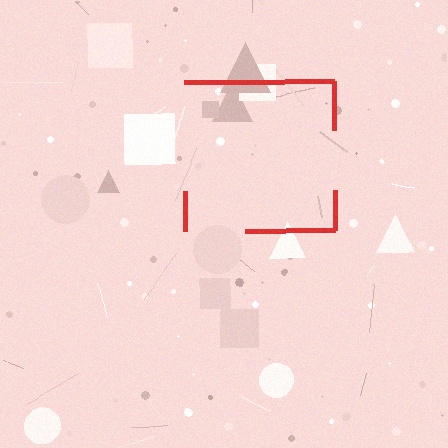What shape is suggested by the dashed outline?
The dashed outline suggests a square.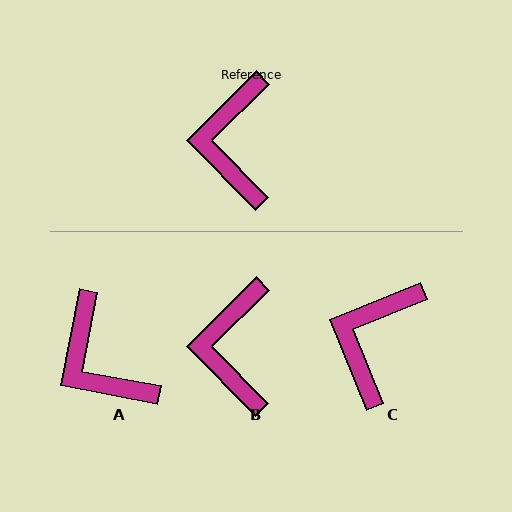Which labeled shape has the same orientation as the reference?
B.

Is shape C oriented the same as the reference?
No, it is off by about 23 degrees.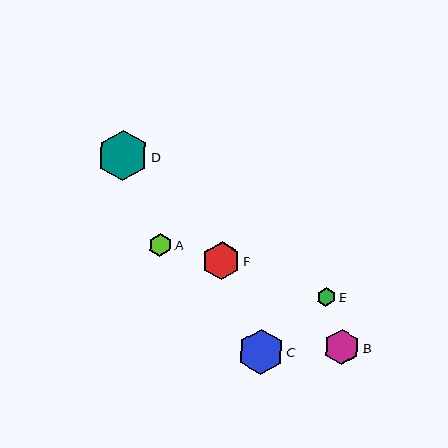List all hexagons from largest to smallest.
From largest to smallest: D, C, F, B, A, E.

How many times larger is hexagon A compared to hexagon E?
Hexagon A is approximately 1.2 times the size of hexagon E.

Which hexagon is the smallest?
Hexagon E is the smallest with a size of approximately 19 pixels.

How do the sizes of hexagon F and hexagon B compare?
Hexagon F and hexagon B are approximately the same size.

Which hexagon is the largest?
Hexagon D is the largest with a size of approximately 50 pixels.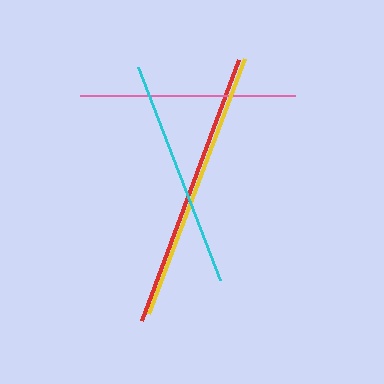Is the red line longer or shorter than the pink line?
The red line is longer than the pink line.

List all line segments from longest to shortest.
From longest to shortest: red, yellow, cyan, pink.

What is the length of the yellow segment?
The yellow segment is approximately 272 pixels long.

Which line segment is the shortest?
The pink line is the shortest at approximately 215 pixels.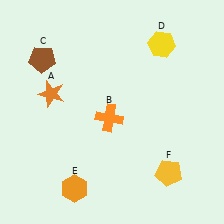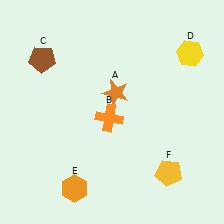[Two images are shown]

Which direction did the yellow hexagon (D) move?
The yellow hexagon (D) moved right.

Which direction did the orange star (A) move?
The orange star (A) moved right.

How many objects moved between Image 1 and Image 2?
2 objects moved between the two images.